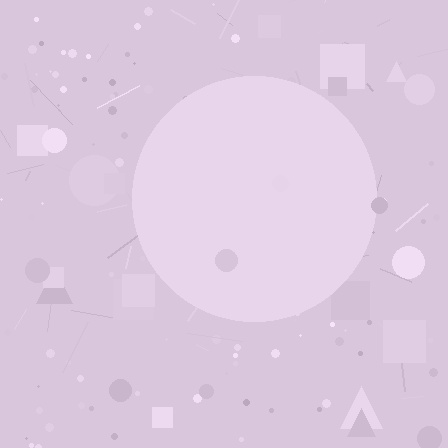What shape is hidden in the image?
A circle is hidden in the image.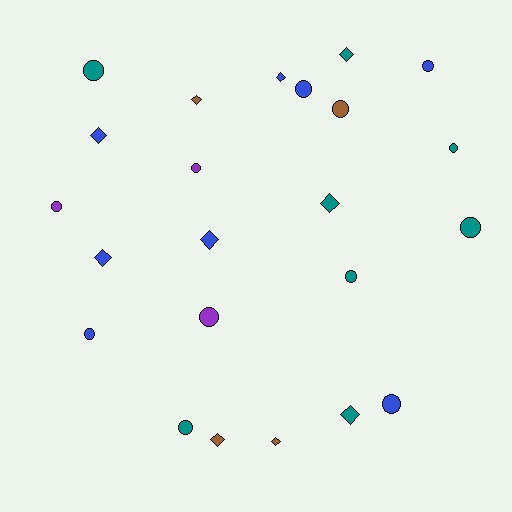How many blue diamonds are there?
There are 4 blue diamonds.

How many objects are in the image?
There are 23 objects.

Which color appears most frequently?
Teal, with 8 objects.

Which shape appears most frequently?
Circle, with 13 objects.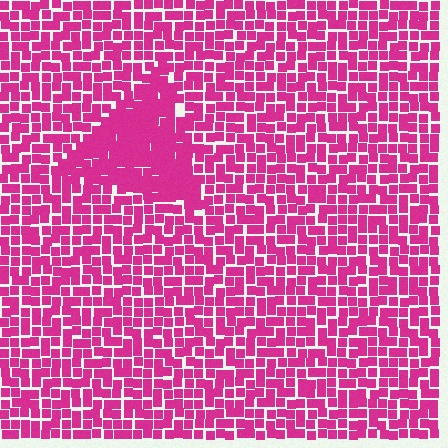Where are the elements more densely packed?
The elements are more densely packed inside the triangle boundary.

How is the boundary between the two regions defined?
The boundary is defined by a change in element density (approximately 1.5x ratio). All elements are the same color, size, and shape.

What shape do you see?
I see a triangle.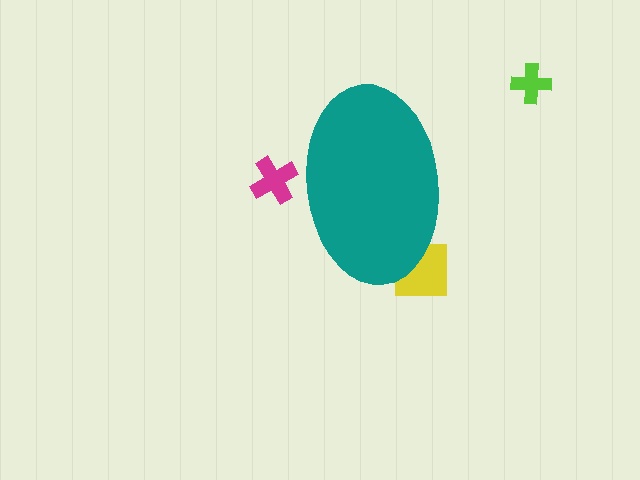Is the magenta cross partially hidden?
Yes, the magenta cross is partially hidden behind the teal ellipse.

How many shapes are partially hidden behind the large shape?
2 shapes are partially hidden.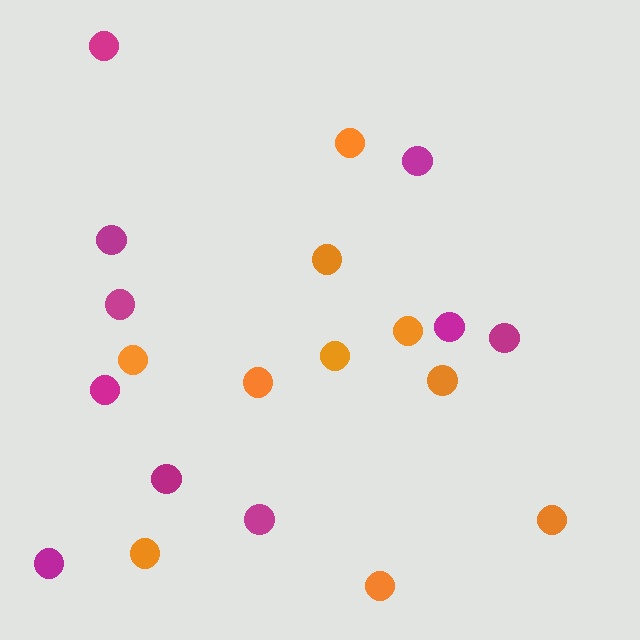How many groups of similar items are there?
There are 2 groups: one group of magenta circles (10) and one group of orange circles (10).